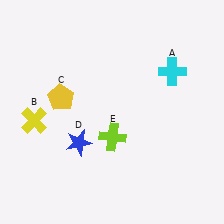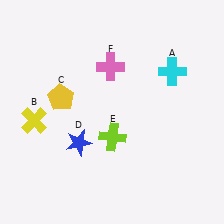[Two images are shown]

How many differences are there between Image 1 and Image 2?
There is 1 difference between the two images.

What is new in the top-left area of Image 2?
A pink cross (F) was added in the top-left area of Image 2.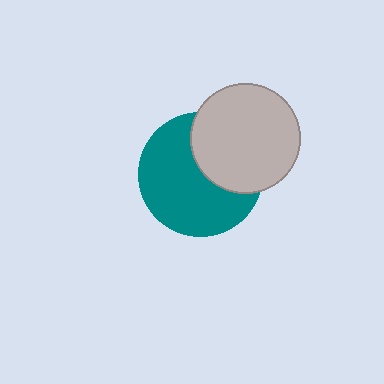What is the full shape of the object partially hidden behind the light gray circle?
The partially hidden object is a teal circle.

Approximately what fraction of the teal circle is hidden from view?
Roughly 36% of the teal circle is hidden behind the light gray circle.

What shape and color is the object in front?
The object in front is a light gray circle.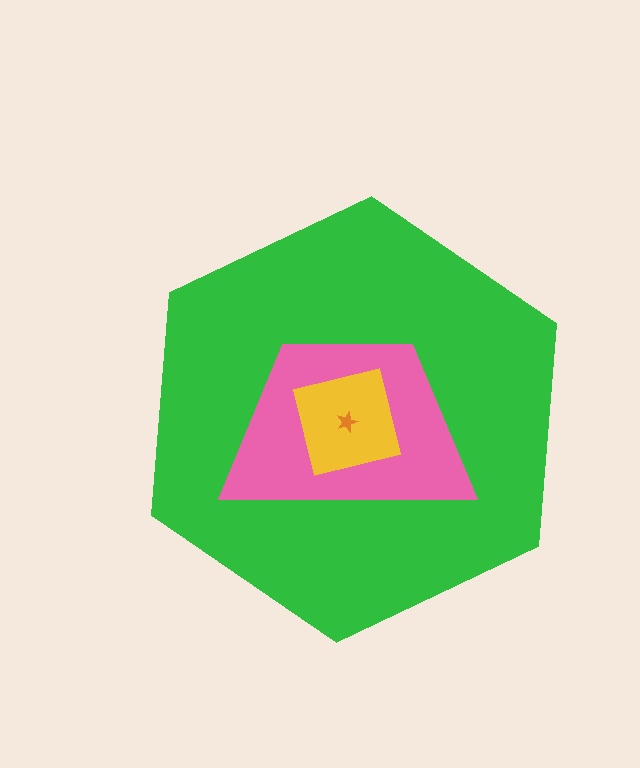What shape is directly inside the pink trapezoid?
The yellow square.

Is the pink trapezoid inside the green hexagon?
Yes.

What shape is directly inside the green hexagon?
The pink trapezoid.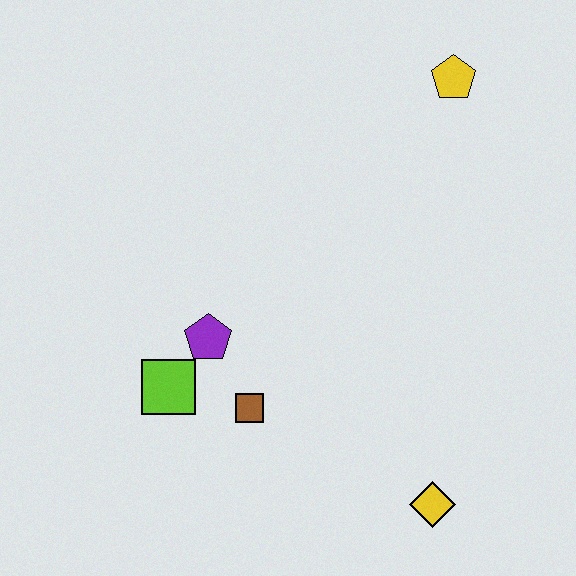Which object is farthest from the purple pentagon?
The yellow pentagon is farthest from the purple pentagon.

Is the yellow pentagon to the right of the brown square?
Yes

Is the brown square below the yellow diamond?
No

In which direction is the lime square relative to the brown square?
The lime square is to the left of the brown square.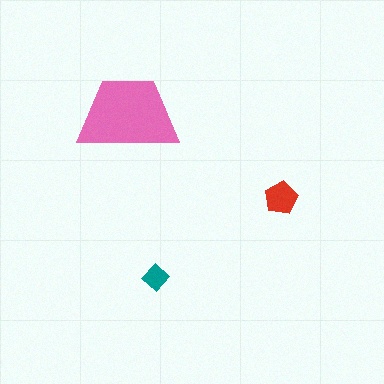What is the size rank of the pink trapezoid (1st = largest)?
1st.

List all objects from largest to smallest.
The pink trapezoid, the red pentagon, the teal diamond.